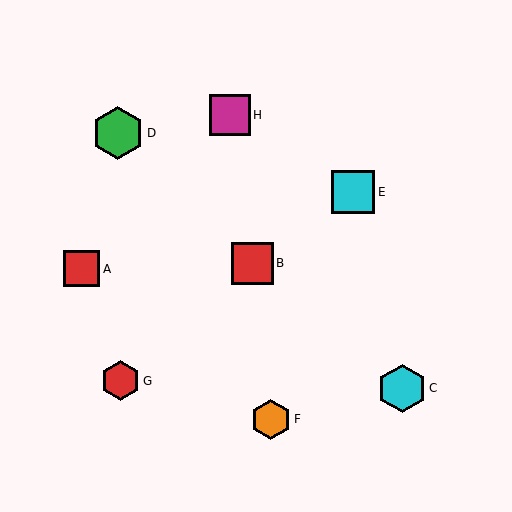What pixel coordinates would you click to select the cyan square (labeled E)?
Click at (353, 192) to select the cyan square E.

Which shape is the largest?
The green hexagon (labeled D) is the largest.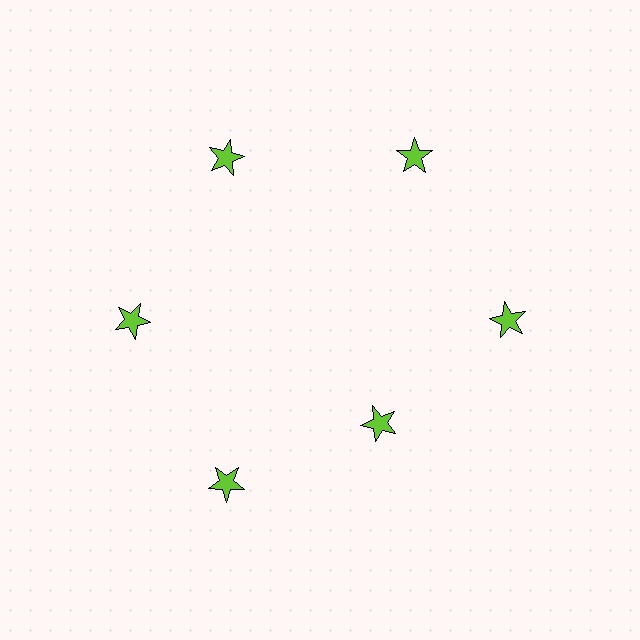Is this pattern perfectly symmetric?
No. The 6 lime stars are arranged in a ring, but one element near the 5 o'clock position is pulled inward toward the center, breaking the 6-fold rotational symmetry.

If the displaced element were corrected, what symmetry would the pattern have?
It would have 6-fold rotational symmetry — the pattern would map onto itself every 60 degrees.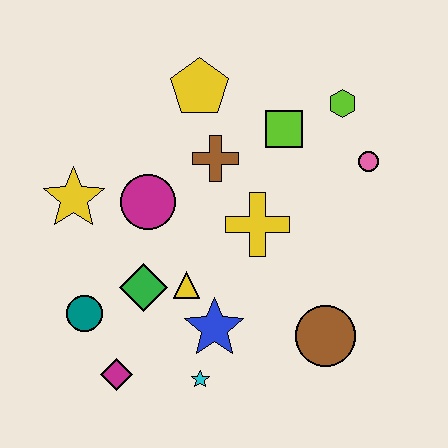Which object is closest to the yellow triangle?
The green diamond is closest to the yellow triangle.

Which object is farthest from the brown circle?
The yellow star is farthest from the brown circle.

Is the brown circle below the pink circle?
Yes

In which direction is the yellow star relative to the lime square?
The yellow star is to the left of the lime square.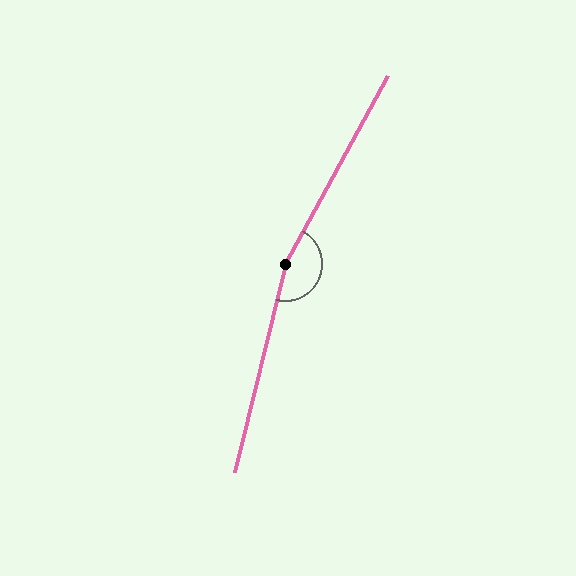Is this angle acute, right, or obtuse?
It is obtuse.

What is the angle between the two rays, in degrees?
Approximately 165 degrees.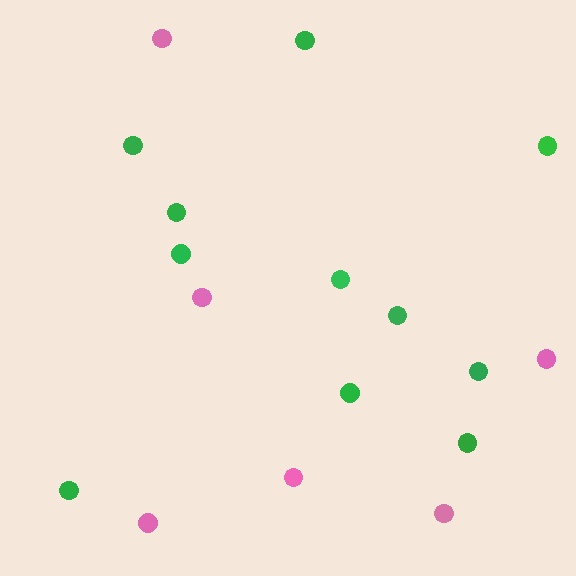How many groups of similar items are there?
There are 2 groups: one group of pink circles (6) and one group of green circles (11).